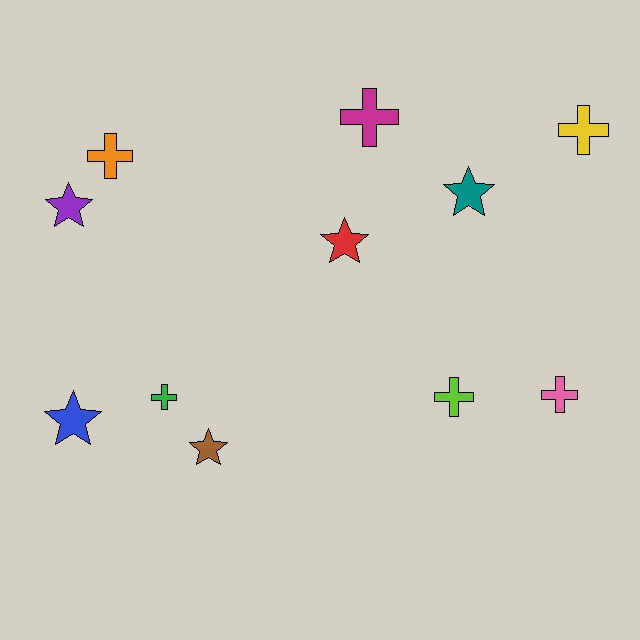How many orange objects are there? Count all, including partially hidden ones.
There is 1 orange object.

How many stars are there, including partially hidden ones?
There are 5 stars.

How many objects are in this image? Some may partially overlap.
There are 11 objects.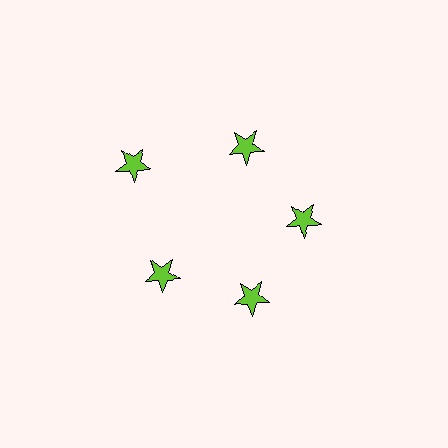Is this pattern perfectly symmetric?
No. The 5 lime stars are arranged in a ring, but one element near the 10 o'clock position is pushed outward from the center, breaking the 5-fold rotational symmetry.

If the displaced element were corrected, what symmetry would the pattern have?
It would have 5-fold rotational symmetry — the pattern would map onto itself every 72 degrees.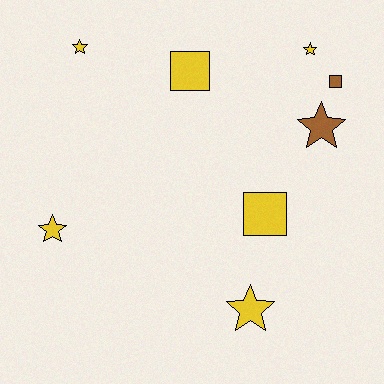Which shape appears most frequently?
Star, with 5 objects.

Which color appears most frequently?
Yellow, with 6 objects.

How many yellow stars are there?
There are 4 yellow stars.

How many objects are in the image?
There are 8 objects.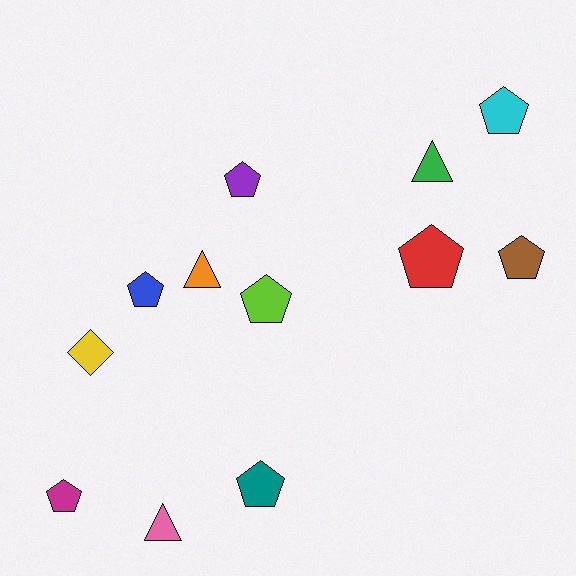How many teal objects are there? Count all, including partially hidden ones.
There is 1 teal object.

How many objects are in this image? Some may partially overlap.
There are 12 objects.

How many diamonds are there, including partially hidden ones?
There is 1 diamond.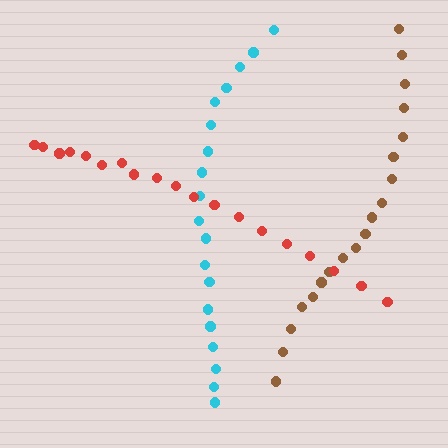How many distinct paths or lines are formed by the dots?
There are 3 distinct paths.